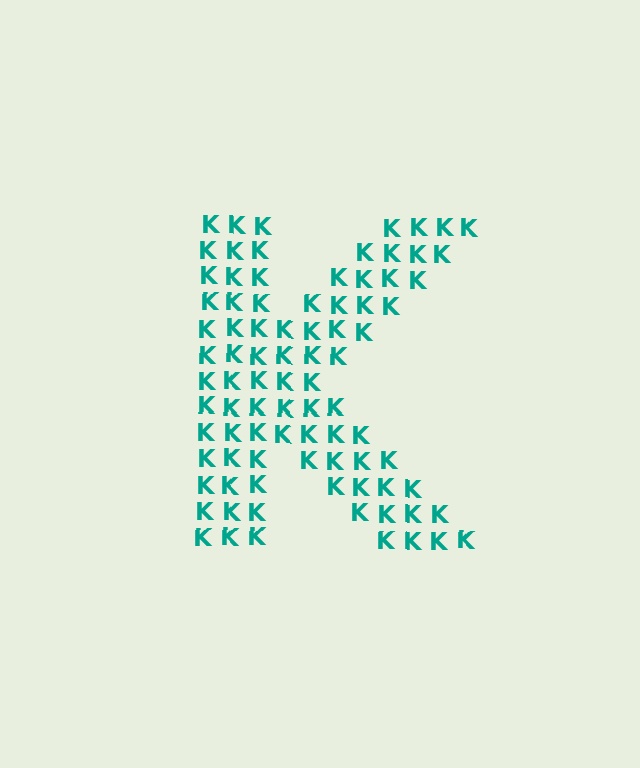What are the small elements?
The small elements are letter K's.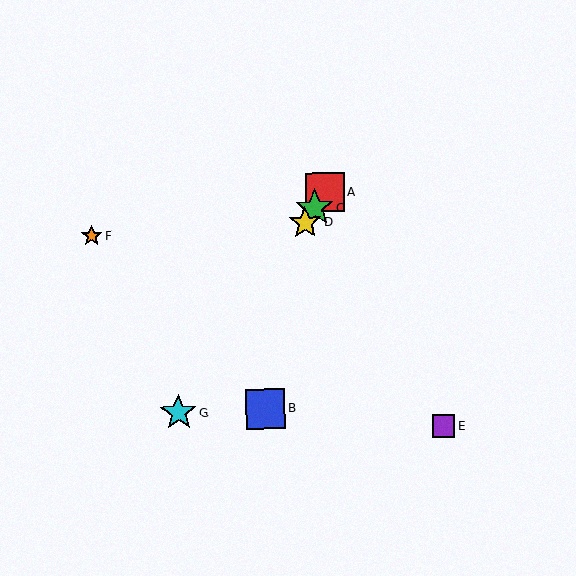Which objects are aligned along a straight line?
Objects A, C, D, G are aligned along a straight line.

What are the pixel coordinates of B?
Object B is at (265, 409).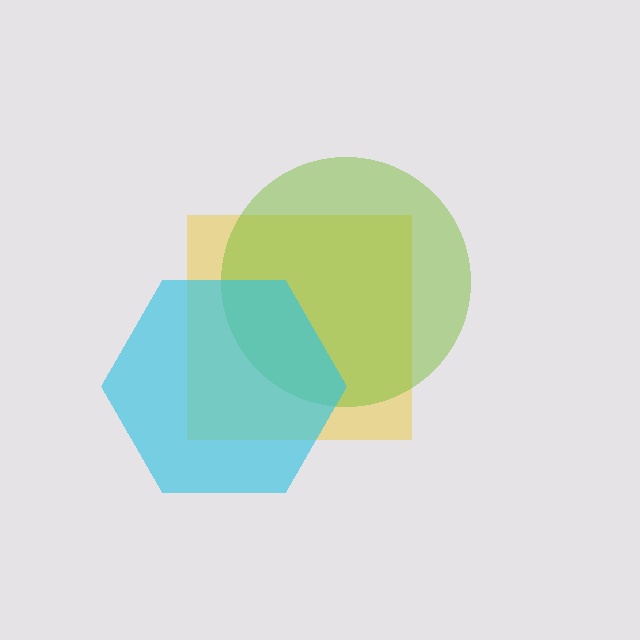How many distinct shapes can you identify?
There are 3 distinct shapes: a yellow square, a lime circle, a cyan hexagon.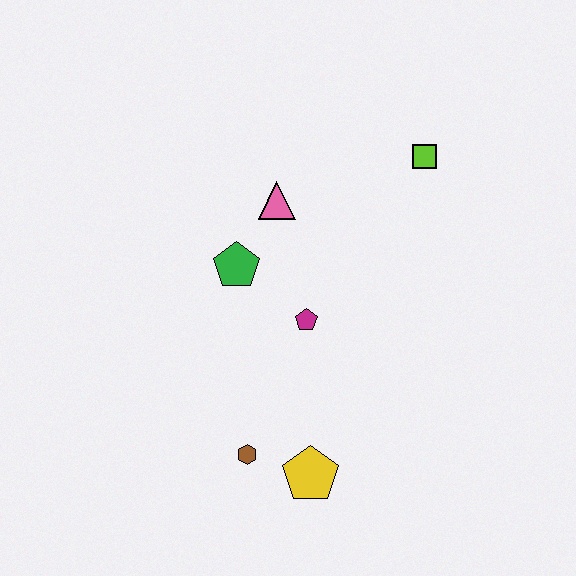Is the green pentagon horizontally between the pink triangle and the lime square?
No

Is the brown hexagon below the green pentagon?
Yes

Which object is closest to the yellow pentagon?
The brown hexagon is closest to the yellow pentagon.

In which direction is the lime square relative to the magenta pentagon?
The lime square is above the magenta pentagon.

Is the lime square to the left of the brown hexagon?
No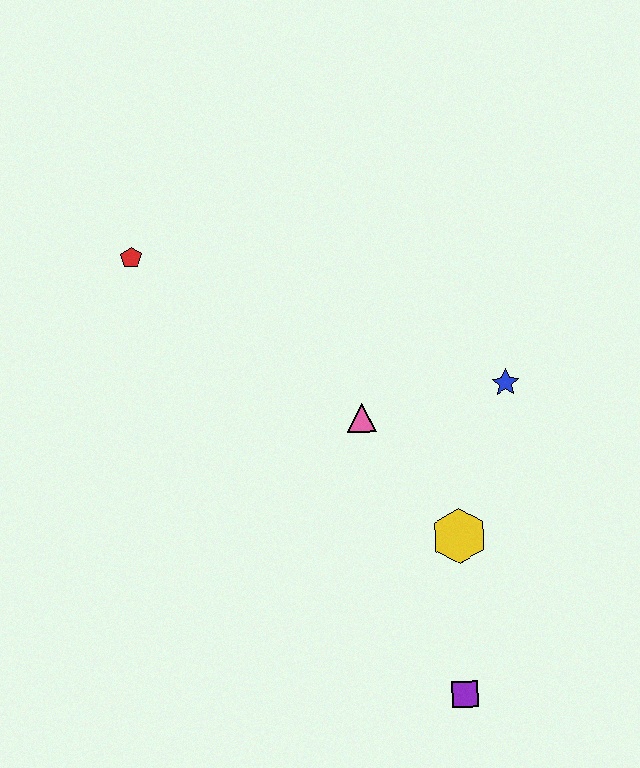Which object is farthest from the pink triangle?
The purple square is farthest from the pink triangle.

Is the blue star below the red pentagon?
Yes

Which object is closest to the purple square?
The yellow hexagon is closest to the purple square.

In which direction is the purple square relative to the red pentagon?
The purple square is below the red pentagon.